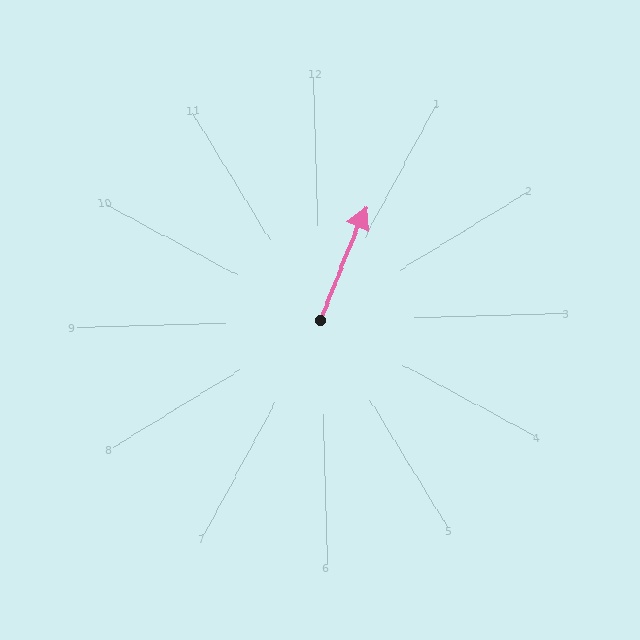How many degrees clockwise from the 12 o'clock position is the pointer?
Approximately 24 degrees.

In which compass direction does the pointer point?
Northeast.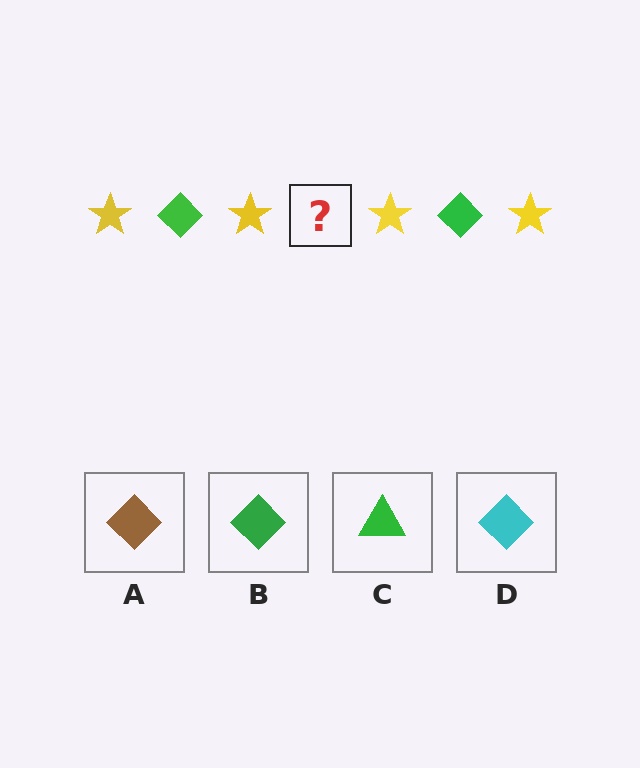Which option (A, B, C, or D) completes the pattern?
B.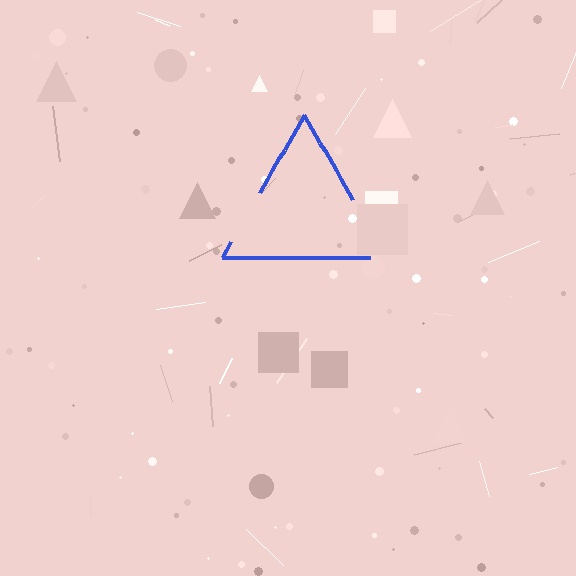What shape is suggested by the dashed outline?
The dashed outline suggests a triangle.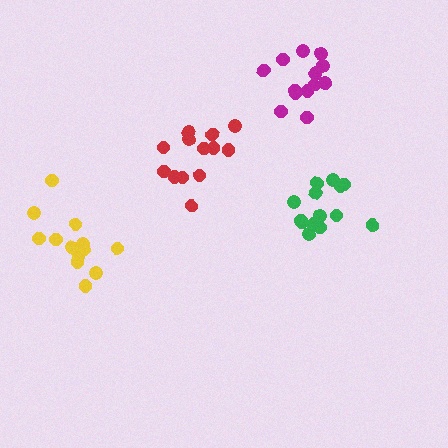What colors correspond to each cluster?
The clusters are colored: red, magenta, yellow, green.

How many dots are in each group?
Group 1: 13 dots, Group 2: 14 dots, Group 3: 13 dots, Group 4: 14 dots (54 total).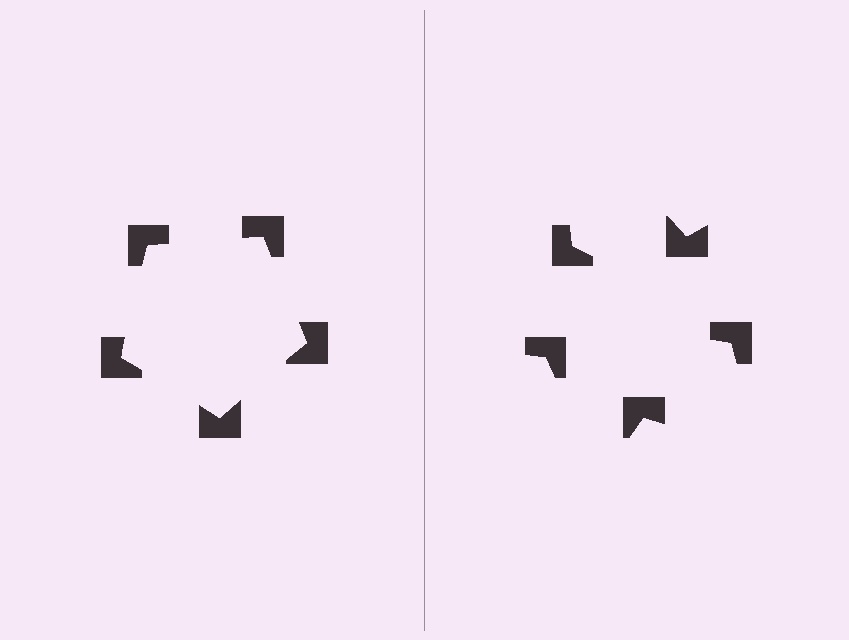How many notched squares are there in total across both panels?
10 — 5 on each side.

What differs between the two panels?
The notched squares are positioned identically on both sides; only the wedge orientations differ. On the left they align to a pentagon; on the right they are misaligned.